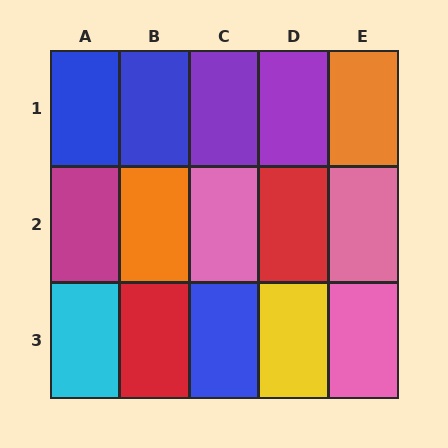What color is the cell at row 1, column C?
Purple.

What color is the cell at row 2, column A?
Magenta.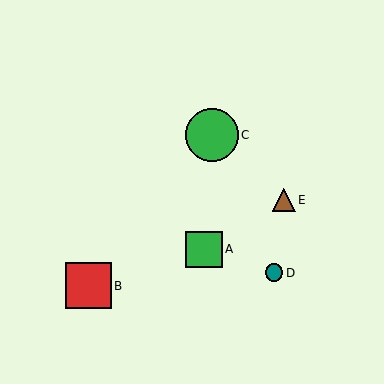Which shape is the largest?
The green circle (labeled C) is the largest.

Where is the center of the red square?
The center of the red square is at (88, 286).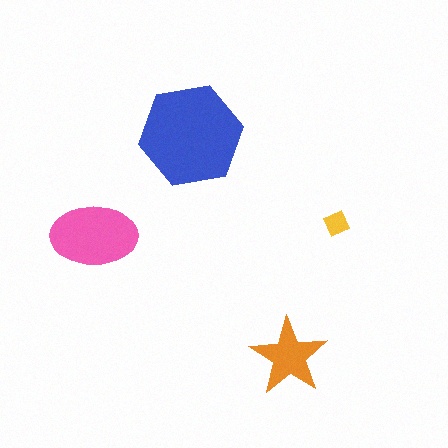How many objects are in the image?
There are 4 objects in the image.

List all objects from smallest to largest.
The yellow diamond, the orange star, the pink ellipse, the blue hexagon.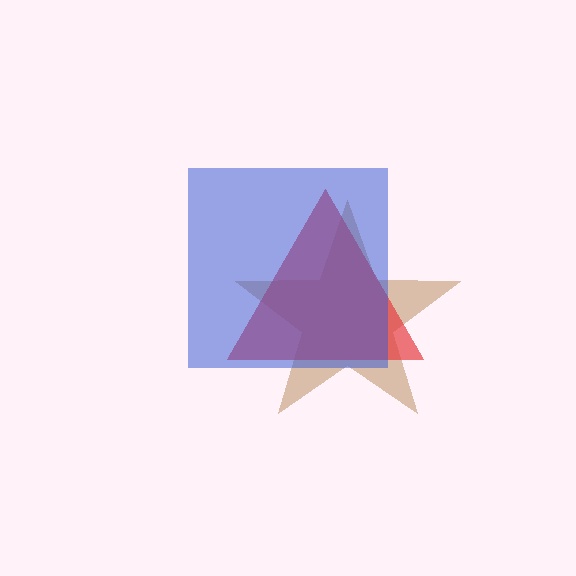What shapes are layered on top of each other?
The layered shapes are: a brown star, a red triangle, a blue square.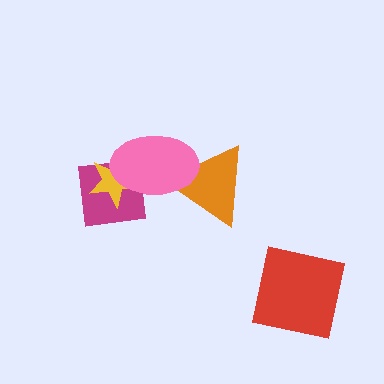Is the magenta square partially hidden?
Yes, it is partially covered by another shape.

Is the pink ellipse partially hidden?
No, no other shape covers it.